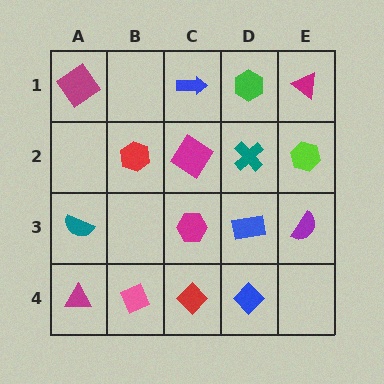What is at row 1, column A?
A magenta diamond.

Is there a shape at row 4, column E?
No, that cell is empty.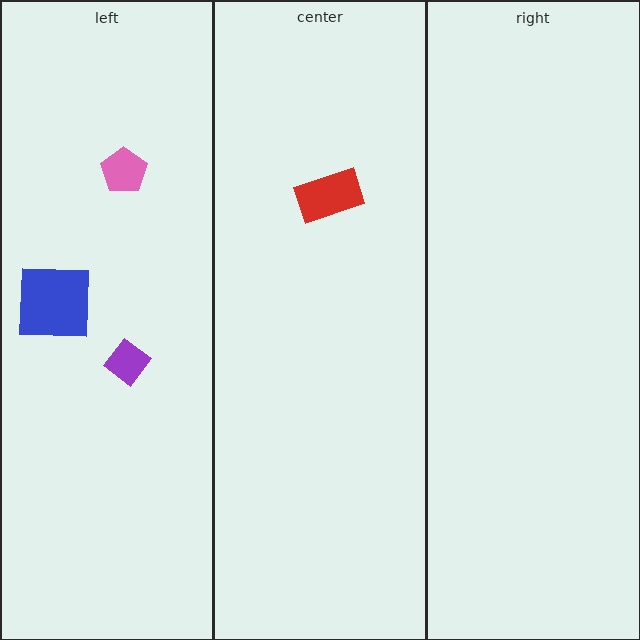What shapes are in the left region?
The blue square, the purple diamond, the pink pentagon.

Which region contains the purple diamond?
The left region.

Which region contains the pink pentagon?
The left region.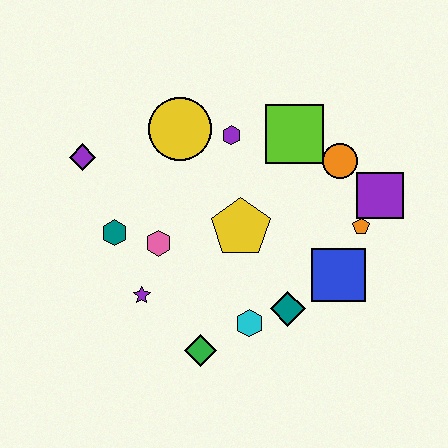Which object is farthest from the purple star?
The purple square is farthest from the purple star.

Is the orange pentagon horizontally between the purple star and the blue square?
No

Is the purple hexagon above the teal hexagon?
Yes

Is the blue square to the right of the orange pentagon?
No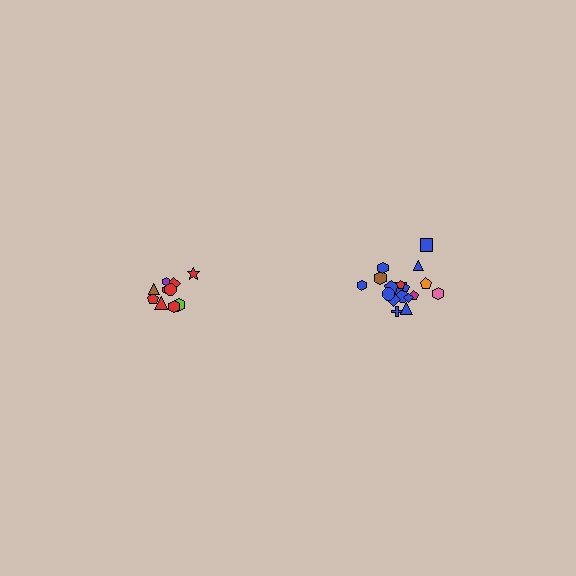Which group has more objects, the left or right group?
The right group.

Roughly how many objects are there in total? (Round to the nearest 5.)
Roughly 30 objects in total.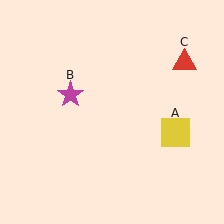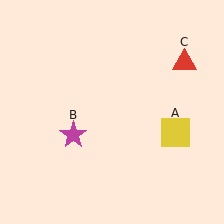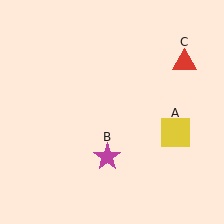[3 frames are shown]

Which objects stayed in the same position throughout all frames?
Yellow square (object A) and red triangle (object C) remained stationary.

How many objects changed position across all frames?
1 object changed position: magenta star (object B).